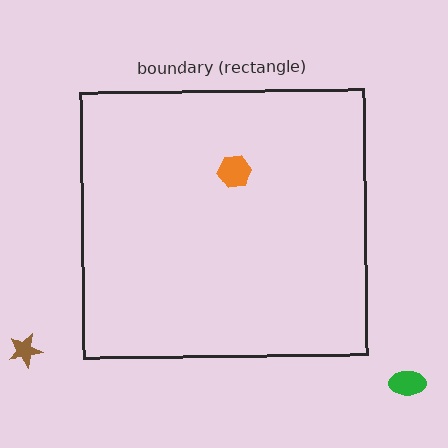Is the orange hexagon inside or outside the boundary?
Inside.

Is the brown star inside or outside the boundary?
Outside.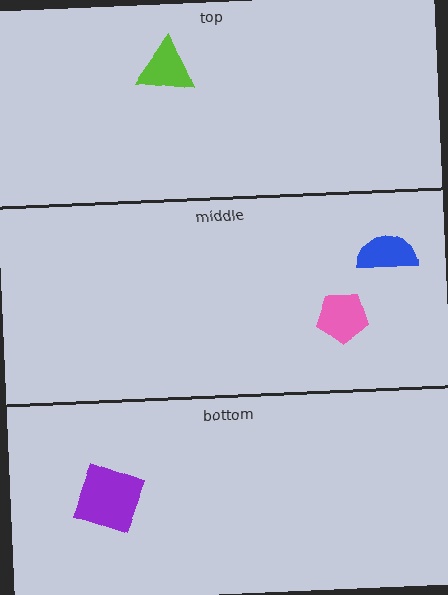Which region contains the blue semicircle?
The middle region.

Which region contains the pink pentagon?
The middle region.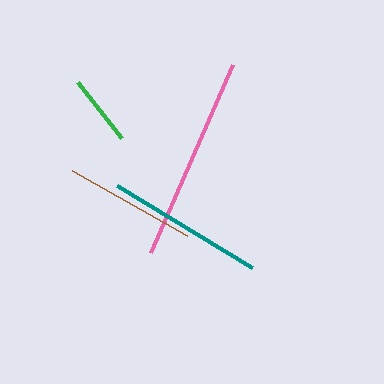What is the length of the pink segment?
The pink segment is approximately 205 pixels long.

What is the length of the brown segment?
The brown segment is approximately 131 pixels long.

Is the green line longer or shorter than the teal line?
The teal line is longer than the green line.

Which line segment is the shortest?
The green line is the shortest at approximately 71 pixels.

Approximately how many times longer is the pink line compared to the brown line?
The pink line is approximately 1.6 times the length of the brown line.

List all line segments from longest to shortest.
From longest to shortest: pink, teal, brown, green.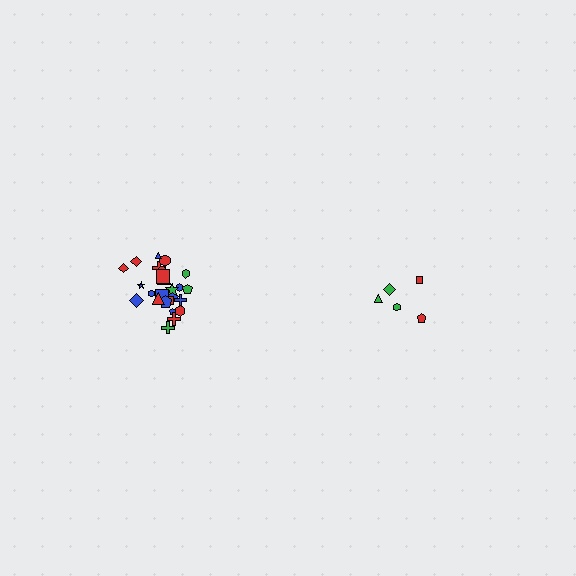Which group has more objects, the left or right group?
The left group.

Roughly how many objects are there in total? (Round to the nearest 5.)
Roughly 30 objects in total.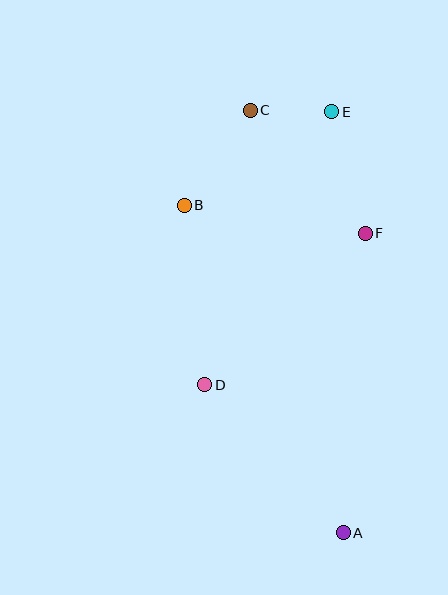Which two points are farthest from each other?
Points A and C are farthest from each other.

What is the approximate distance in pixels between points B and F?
The distance between B and F is approximately 183 pixels.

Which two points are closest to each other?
Points C and E are closest to each other.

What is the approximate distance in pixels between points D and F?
The distance between D and F is approximately 221 pixels.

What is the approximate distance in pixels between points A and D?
The distance between A and D is approximately 203 pixels.